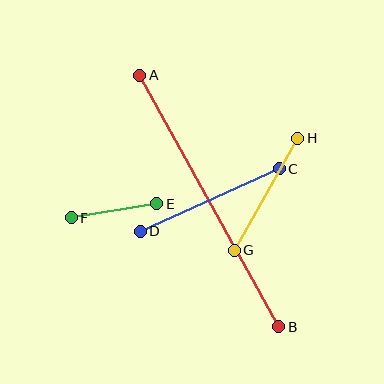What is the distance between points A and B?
The distance is approximately 287 pixels.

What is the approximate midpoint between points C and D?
The midpoint is at approximately (210, 200) pixels.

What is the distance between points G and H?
The distance is approximately 129 pixels.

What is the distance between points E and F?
The distance is approximately 87 pixels.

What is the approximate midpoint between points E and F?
The midpoint is at approximately (114, 211) pixels.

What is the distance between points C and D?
The distance is approximately 152 pixels.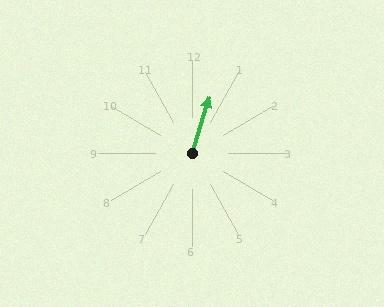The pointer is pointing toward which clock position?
Roughly 1 o'clock.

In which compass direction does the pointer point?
North.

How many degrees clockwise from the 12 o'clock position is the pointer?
Approximately 17 degrees.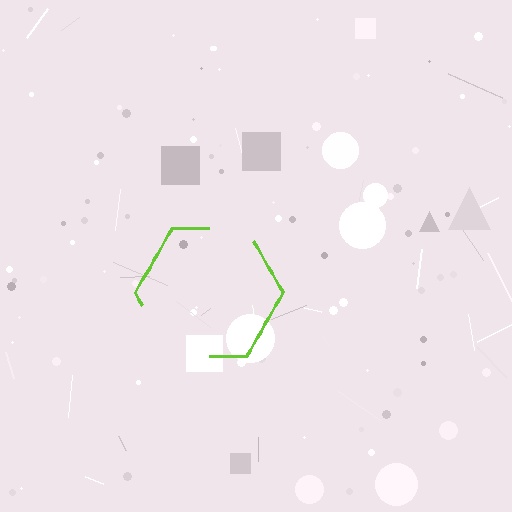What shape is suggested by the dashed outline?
The dashed outline suggests a hexagon.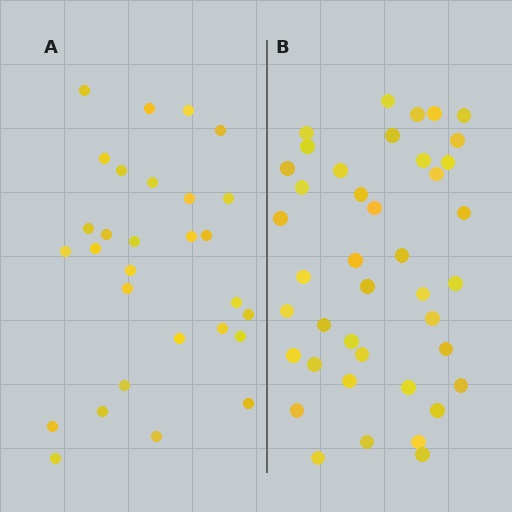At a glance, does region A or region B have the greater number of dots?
Region B (the right region) has more dots.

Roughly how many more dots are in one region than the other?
Region B has roughly 12 or so more dots than region A.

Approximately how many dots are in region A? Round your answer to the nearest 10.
About 30 dots. (The exact count is 29, which rounds to 30.)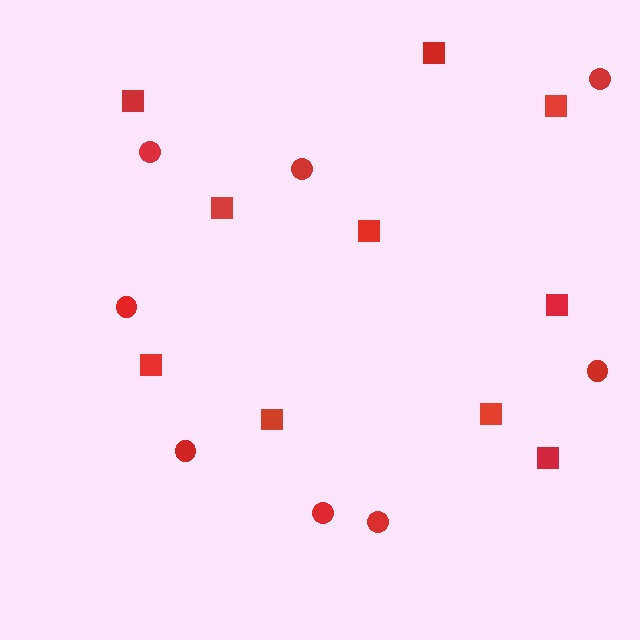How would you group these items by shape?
There are 2 groups: one group of squares (10) and one group of circles (8).